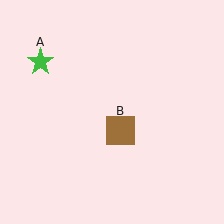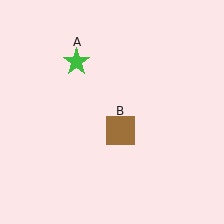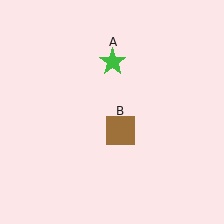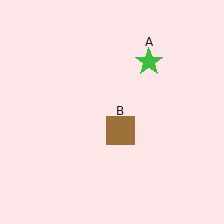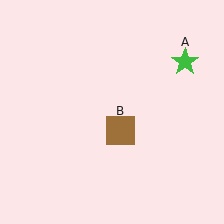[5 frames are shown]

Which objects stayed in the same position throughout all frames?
Brown square (object B) remained stationary.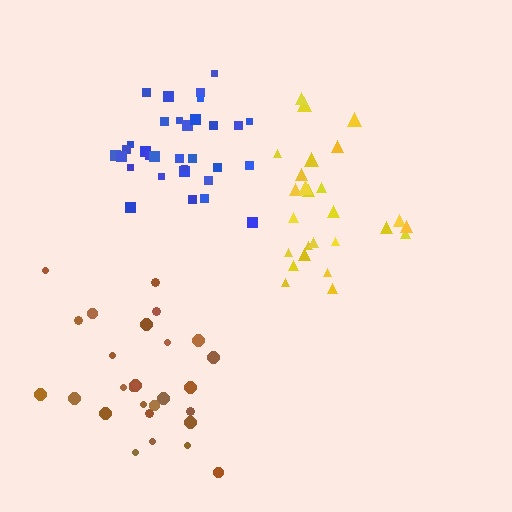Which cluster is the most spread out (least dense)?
Brown.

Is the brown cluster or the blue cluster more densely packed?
Blue.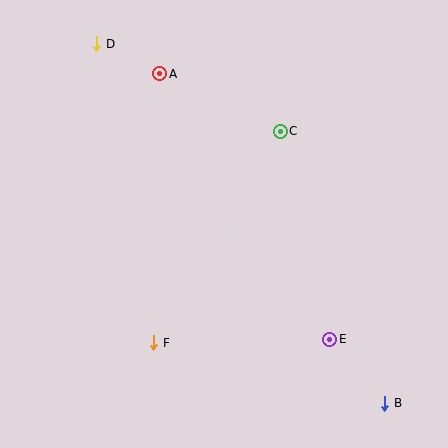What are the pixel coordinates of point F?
Point F is at (154, 343).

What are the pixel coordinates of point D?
Point D is at (97, 44).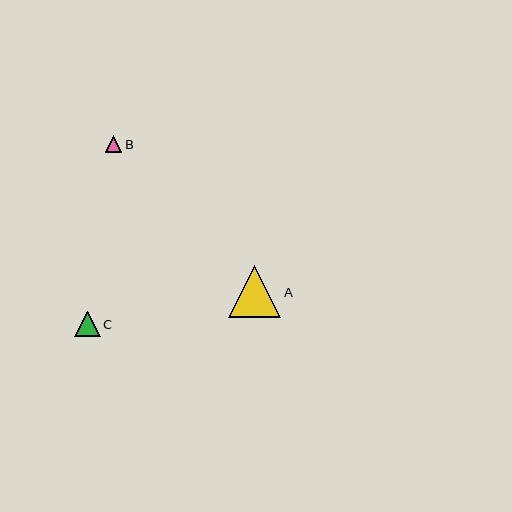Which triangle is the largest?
Triangle A is the largest with a size of approximately 52 pixels.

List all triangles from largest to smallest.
From largest to smallest: A, C, B.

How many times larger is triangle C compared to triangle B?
Triangle C is approximately 1.6 times the size of triangle B.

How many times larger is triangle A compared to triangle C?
Triangle A is approximately 2.1 times the size of triangle C.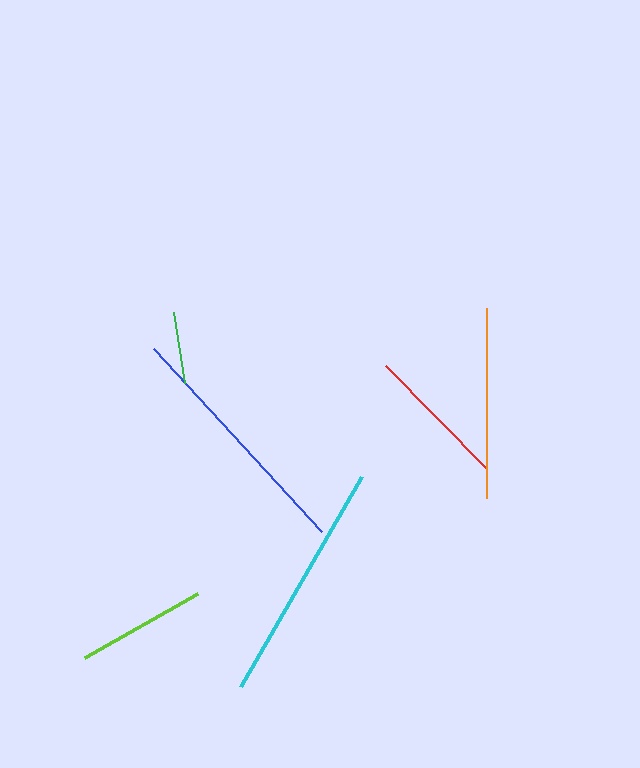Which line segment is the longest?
The blue line is the longest at approximately 249 pixels.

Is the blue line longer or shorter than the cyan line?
The blue line is longer than the cyan line.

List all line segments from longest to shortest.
From longest to shortest: blue, cyan, orange, red, lime, green.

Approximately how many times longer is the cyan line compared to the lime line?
The cyan line is approximately 1.9 times the length of the lime line.